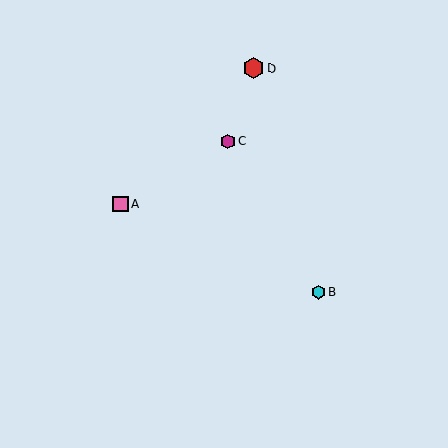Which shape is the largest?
The red hexagon (labeled D) is the largest.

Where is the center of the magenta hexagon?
The center of the magenta hexagon is at (228, 141).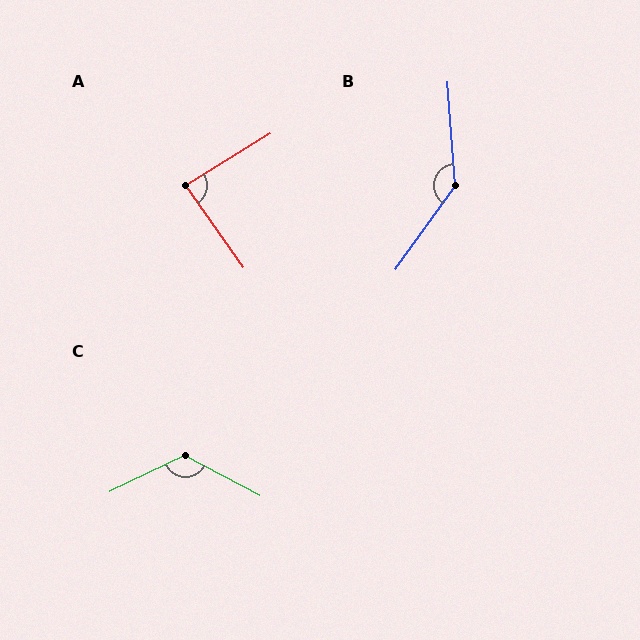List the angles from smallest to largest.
A (86°), C (126°), B (140°).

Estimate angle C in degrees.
Approximately 126 degrees.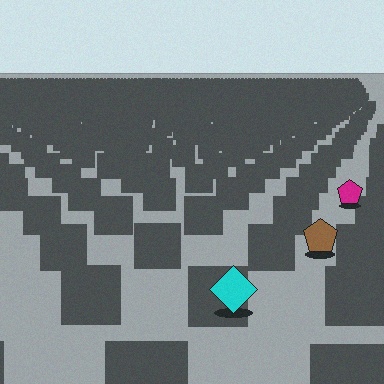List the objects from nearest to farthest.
From nearest to farthest: the cyan diamond, the brown pentagon, the magenta pentagon.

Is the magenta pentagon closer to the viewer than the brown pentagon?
No. The brown pentagon is closer — you can tell from the texture gradient: the ground texture is coarser near it.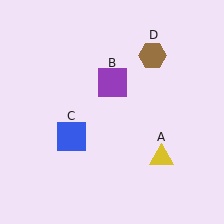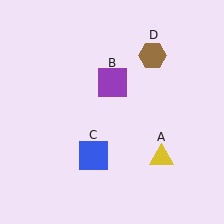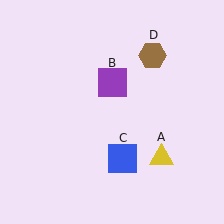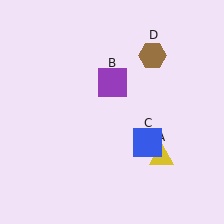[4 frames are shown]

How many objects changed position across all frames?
1 object changed position: blue square (object C).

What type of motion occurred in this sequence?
The blue square (object C) rotated counterclockwise around the center of the scene.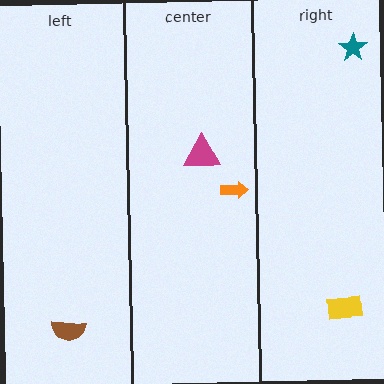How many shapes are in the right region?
2.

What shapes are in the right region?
The teal star, the yellow rectangle.